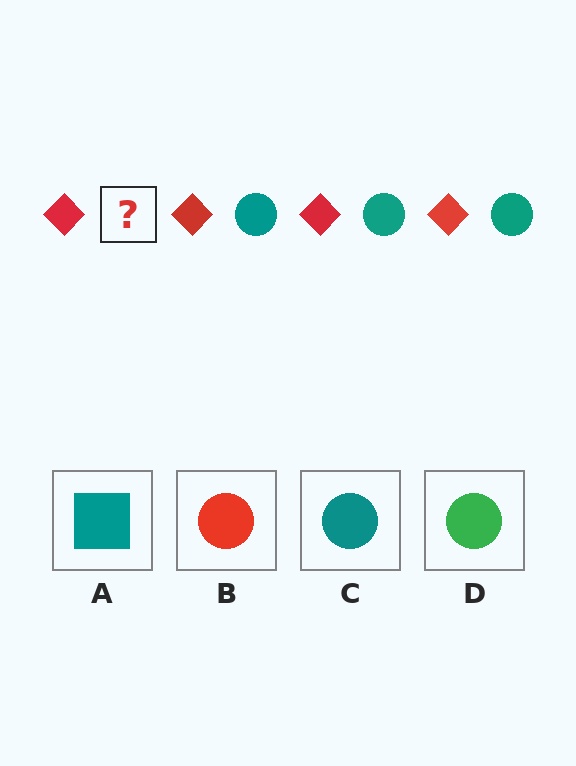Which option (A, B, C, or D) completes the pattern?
C.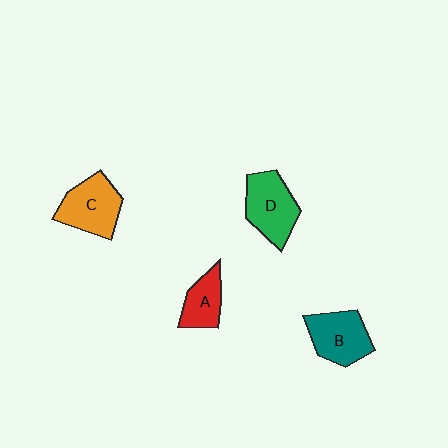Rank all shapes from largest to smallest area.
From largest to smallest: D (green), C (orange), B (teal), A (red).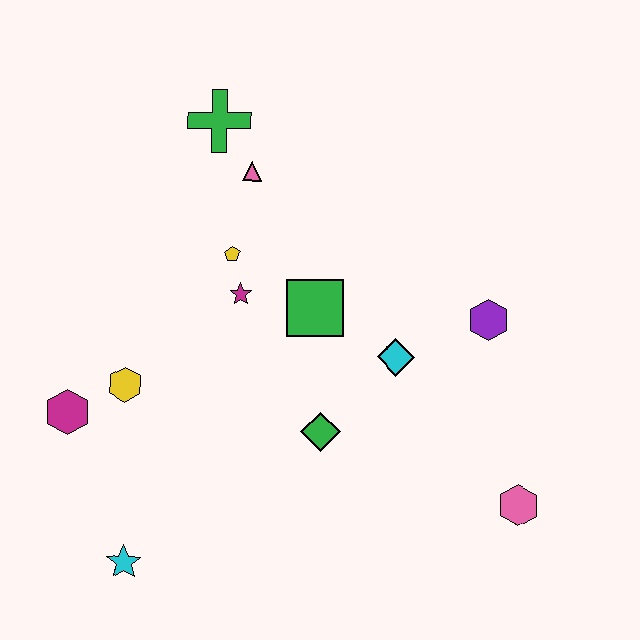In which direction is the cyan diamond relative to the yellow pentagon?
The cyan diamond is to the right of the yellow pentagon.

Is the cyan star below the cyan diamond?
Yes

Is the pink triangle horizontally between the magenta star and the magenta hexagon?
No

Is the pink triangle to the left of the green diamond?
Yes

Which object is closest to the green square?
The magenta star is closest to the green square.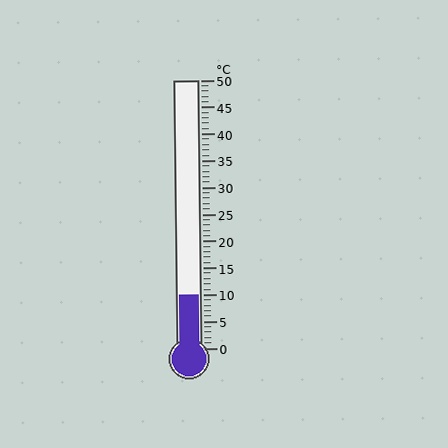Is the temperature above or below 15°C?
The temperature is below 15°C.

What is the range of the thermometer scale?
The thermometer scale ranges from 0°C to 50°C.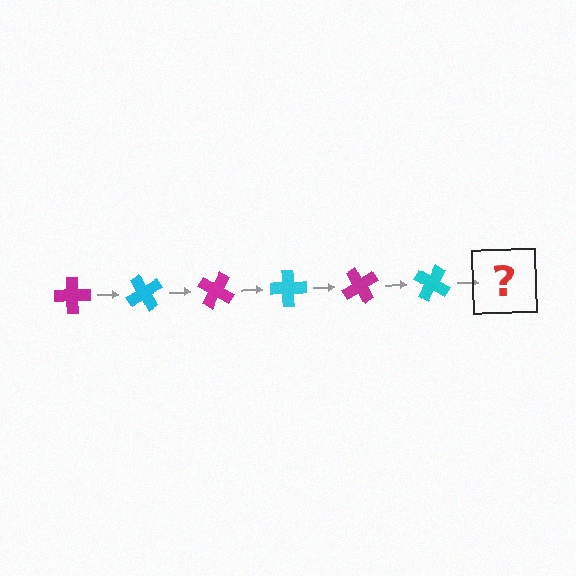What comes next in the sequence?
The next element should be a magenta cross, rotated 360 degrees from the start.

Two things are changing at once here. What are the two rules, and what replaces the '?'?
The two rules are that it rotates 60 degrees each step and the color cycles through magenta and cyan. The '?' should be a magenta cross, rotated 360 degrees from the start.